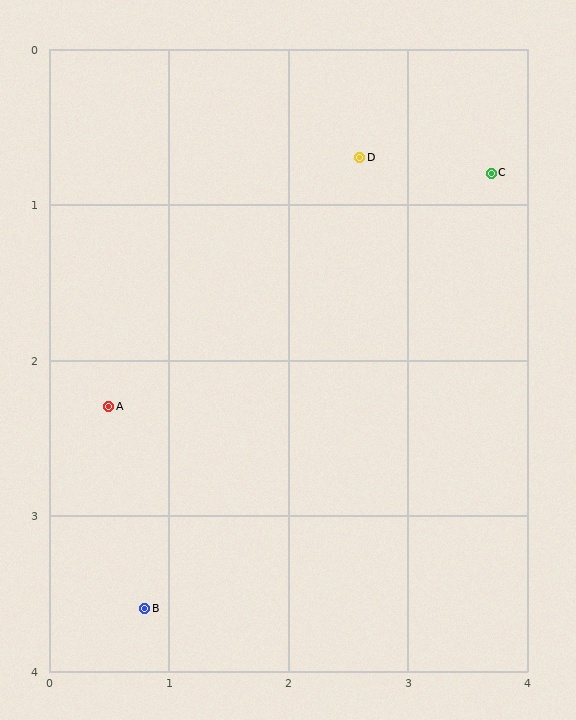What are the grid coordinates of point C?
Point C is at approximately (3.7, 0.8).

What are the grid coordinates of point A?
Point A is at approximately (0.5, 2.3).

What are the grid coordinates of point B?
Point B is at approximately (0.8, 3.6).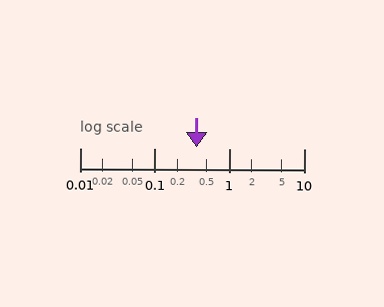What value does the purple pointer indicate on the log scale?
The pointer indicates approximately 0.36.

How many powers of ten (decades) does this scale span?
The scale spans 3 decades, from 0.01 to 10.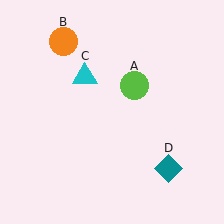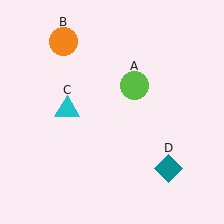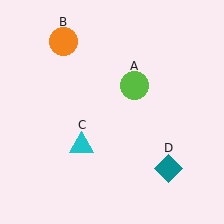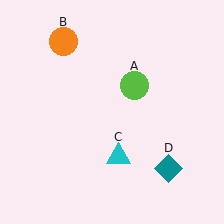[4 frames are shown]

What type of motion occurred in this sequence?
The cyan triangle (object C) rotated counterclockwise around the center of the scene.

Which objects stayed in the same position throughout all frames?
Lime circle (object A) and orange circle (object B) and teal diamond (object D) remained stationary.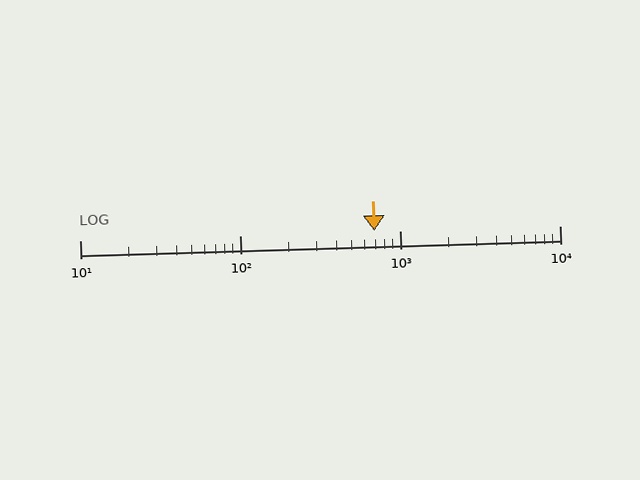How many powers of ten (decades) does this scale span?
The scale spans 3 decades, from 10 to 10000.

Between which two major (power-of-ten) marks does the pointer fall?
The pointer is between 100 and 1000.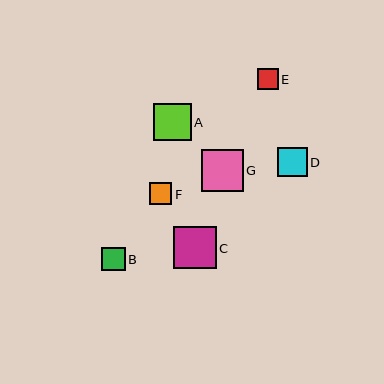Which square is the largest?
Square C is the largest with a size of approximately 42 pixels.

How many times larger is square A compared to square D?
Square A is approximately 1.3 times the size of square D.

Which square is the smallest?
Square E is the smallest with a size of approximately 21 pixels.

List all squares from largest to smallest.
From largest to smallest: C, G, A, D, B, F, E.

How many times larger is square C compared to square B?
Square C is approximately 1.8 times the size of square B.